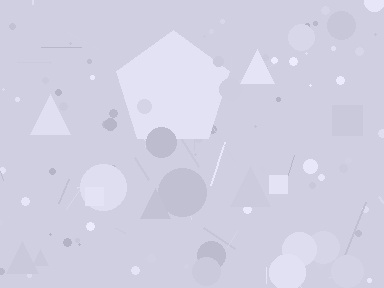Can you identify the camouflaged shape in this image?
The camouflaged shape is a pentagon.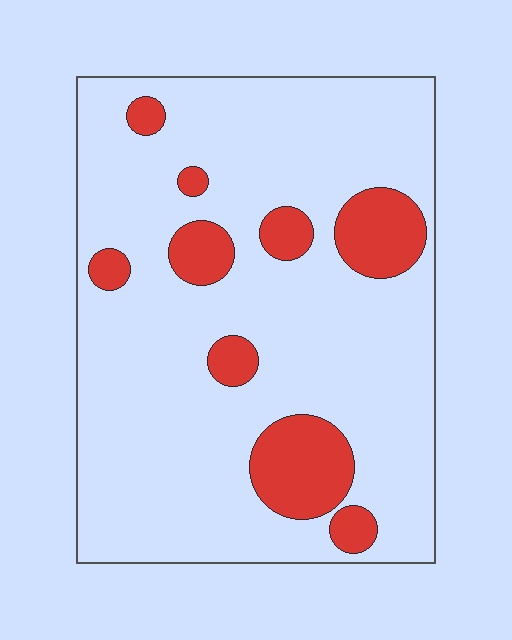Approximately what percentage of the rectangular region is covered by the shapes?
Approximately 15%.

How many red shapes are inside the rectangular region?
9.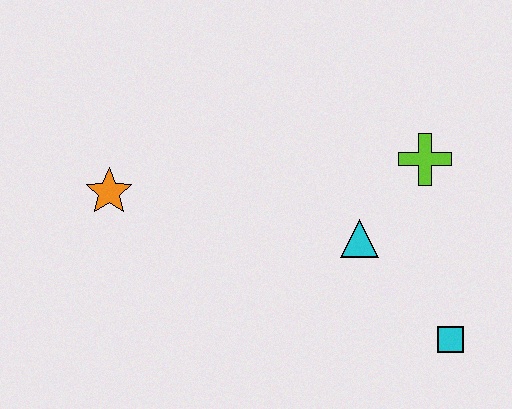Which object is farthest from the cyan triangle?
The orange star is farthest from the cyan triangle.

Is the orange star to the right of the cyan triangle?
No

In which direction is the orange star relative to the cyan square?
The orange star is to the left of the cyan square.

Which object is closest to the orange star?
The cyan triangle is closest to the orange star.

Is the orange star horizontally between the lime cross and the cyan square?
No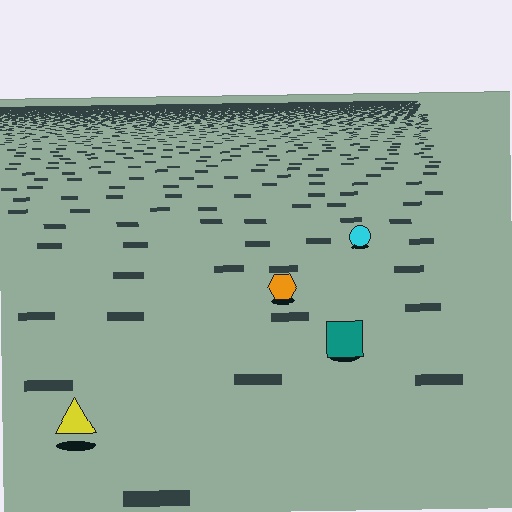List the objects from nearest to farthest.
From nearest to farthest: the yellow triangle, the teal square, the orange hexagon, the cyan circle.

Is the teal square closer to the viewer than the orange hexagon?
Yes. The teal square is closer — you can tell from the texture gradient: the ground texture is coarser near it.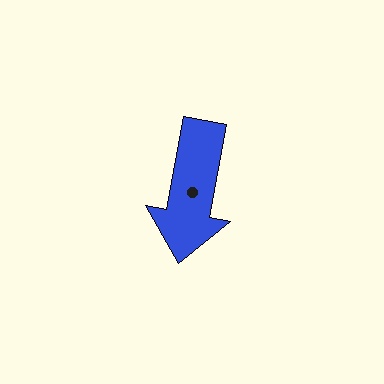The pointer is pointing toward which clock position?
Roughly 6 o'clock.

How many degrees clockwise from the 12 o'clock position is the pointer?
Approximately 191 degrees.